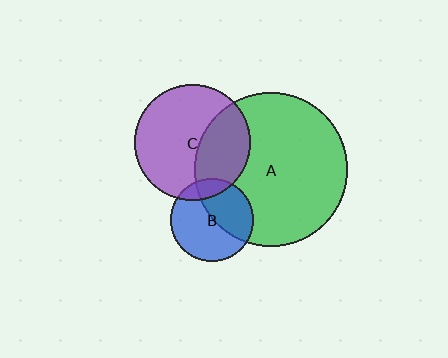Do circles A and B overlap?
Yes.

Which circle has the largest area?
Circle A (green).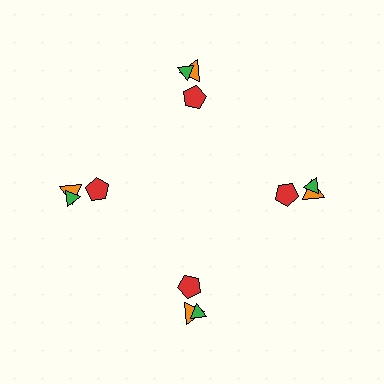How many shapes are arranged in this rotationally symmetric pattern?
There are 12 shapes, arranged in 4 groups of 3.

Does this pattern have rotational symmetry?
Yes, this pattern has 4-fold rotational symmetry. It looks the same after rotating 90 degrees around the center.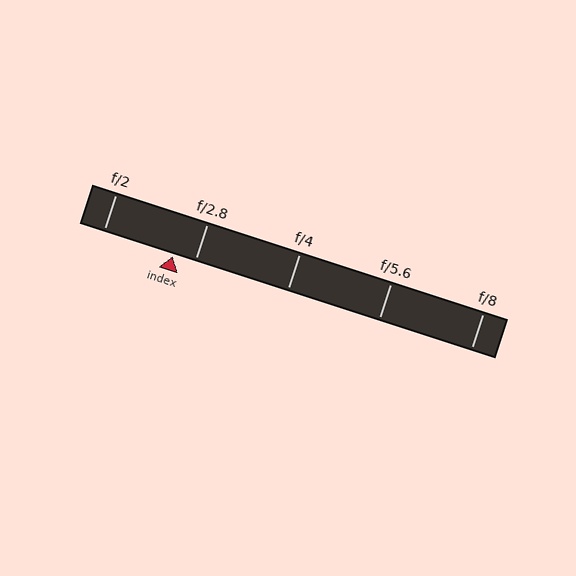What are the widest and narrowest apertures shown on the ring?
The widest aperture shown is f/2 and the narrowest is f/8.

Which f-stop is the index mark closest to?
The index mark is closest to f/2.8.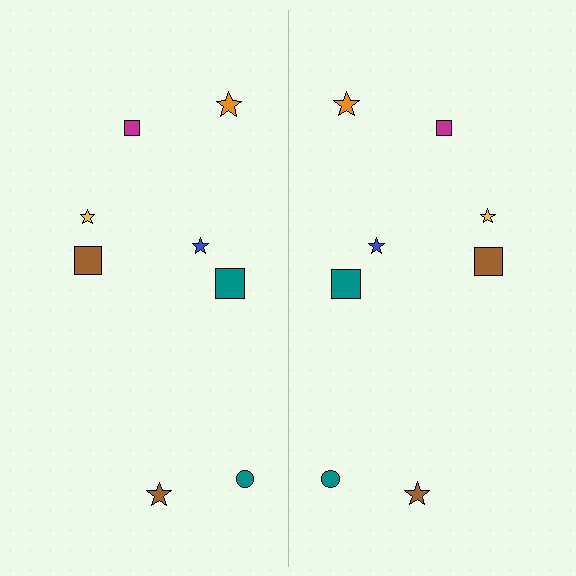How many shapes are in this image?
There are 16 shapes in this image.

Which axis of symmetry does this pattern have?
The pattern has a vertical axis of symmetry running through the center of the image.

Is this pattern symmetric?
Yes, this pattern has bilateral (reflection) symmetry.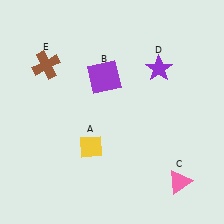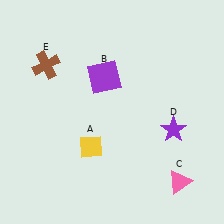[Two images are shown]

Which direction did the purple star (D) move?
The purple star (D) moved down.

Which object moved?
The purple star (D) moved down.